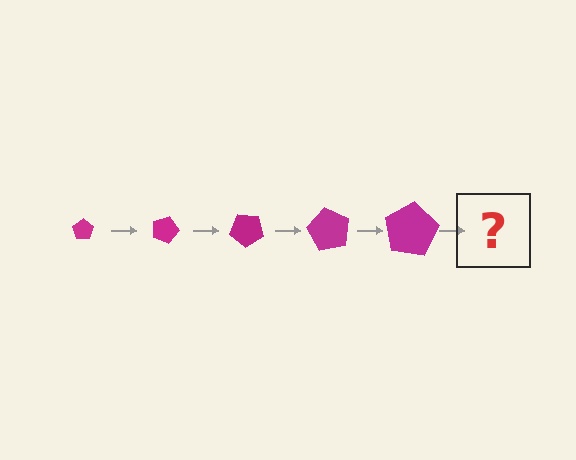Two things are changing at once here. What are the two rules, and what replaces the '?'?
The two rules are that the pentagon grows larger each step and it rotates 20 degrees each step. The '?' should be a pentagon, larger than the previous one and rotated 100 degrees from the start.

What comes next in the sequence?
The next element should be a pentagon, larger than the previous one and rotated 100 degrees from the start.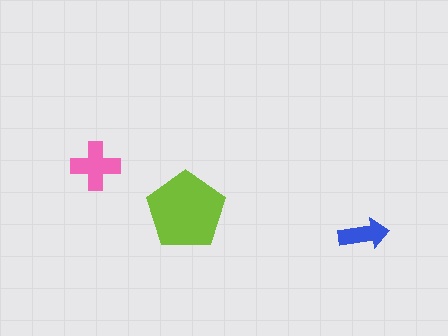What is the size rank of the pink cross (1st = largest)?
2nd.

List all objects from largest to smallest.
The lime pentagon, the pink cross, the blue arrow.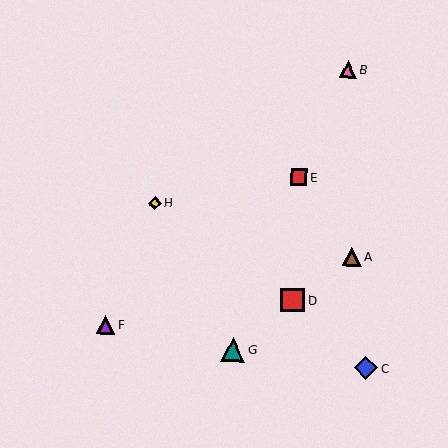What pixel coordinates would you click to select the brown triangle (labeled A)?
Click at (352, 256) to select the brown triangle A.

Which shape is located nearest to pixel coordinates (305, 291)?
The red square (labeled D) at (293, 300) is nearest to that location.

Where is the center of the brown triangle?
The center of the brown triangle is at (352, 256).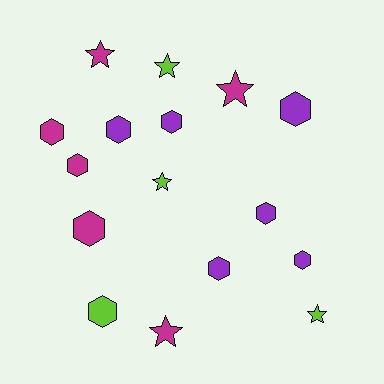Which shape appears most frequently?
Hexagon, with 10 objects.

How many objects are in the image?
There are 16 objects.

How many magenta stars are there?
There are 3 magenta stars.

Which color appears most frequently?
Magenta, with 6 objects.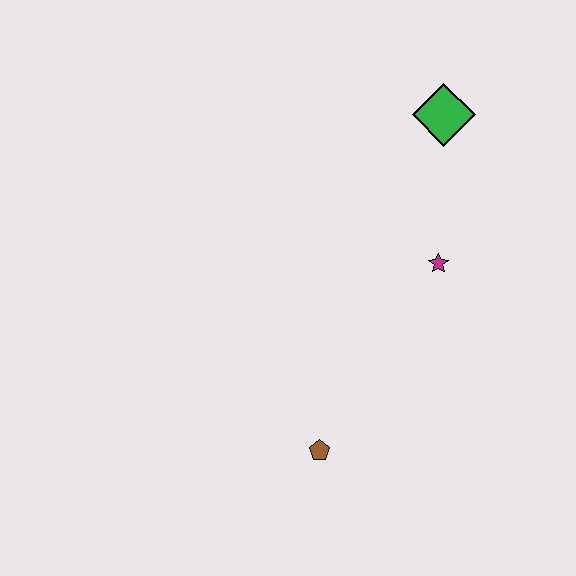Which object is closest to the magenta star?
The green diamond is closest to the magenta star.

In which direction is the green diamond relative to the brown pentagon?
The green diamond is above the brown pentagon.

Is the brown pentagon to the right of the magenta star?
No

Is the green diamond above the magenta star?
Yes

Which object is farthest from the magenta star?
The brown pentagon is farthest from the magenta star.